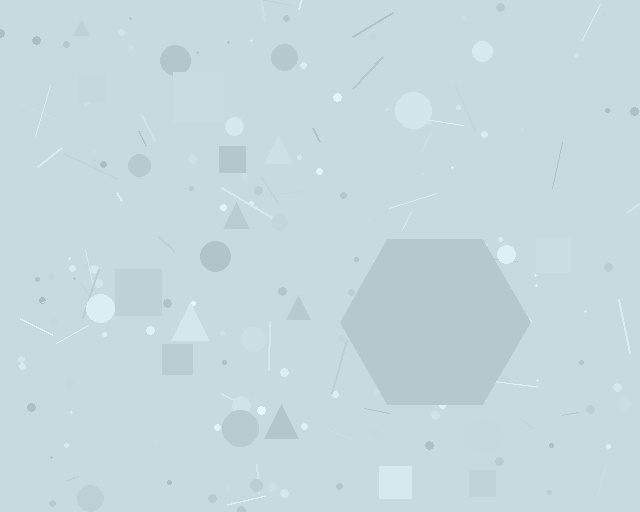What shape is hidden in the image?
A hexagon is hidden in the image.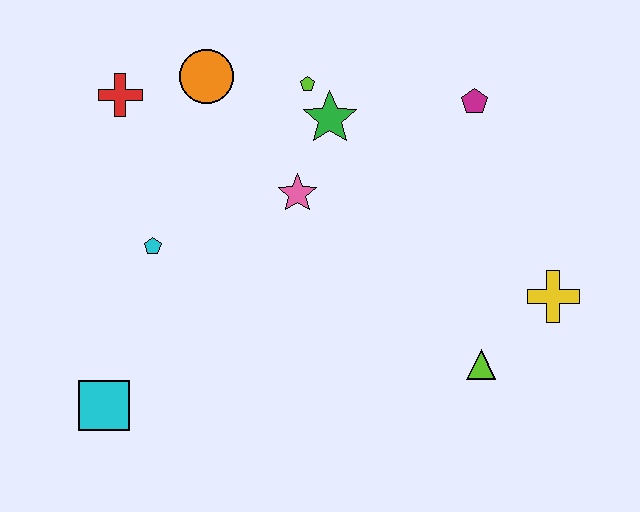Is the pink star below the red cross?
Yes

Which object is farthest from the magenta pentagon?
The cyan square is farthest from the magenta pentagon.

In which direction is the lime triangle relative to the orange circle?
The lime triangle is below the orange circle.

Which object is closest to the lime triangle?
The yellow cross is closest to the lime triangle.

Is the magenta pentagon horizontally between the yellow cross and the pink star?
Yes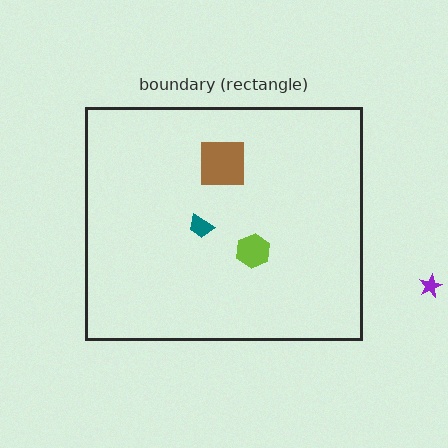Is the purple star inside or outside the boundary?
Outside.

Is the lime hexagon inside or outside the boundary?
Inside.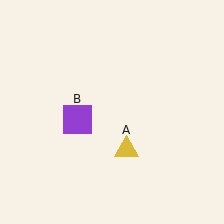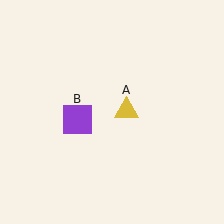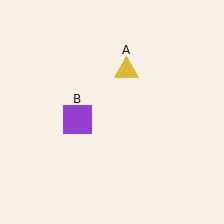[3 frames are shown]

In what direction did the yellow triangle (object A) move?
The yellow triangle (object A) moved up.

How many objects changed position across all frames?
1 object changed position: yellow triangle (object A).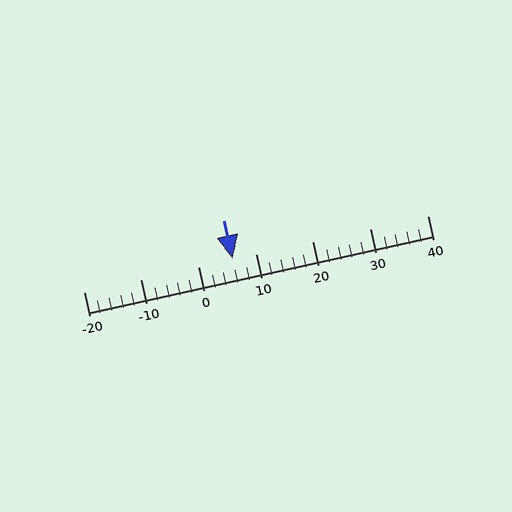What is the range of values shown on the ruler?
The ruler shows values from -20 to 40.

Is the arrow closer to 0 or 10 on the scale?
The arrow is closer to 10.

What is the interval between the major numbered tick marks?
The major tick marks are spaced 10 units apart.